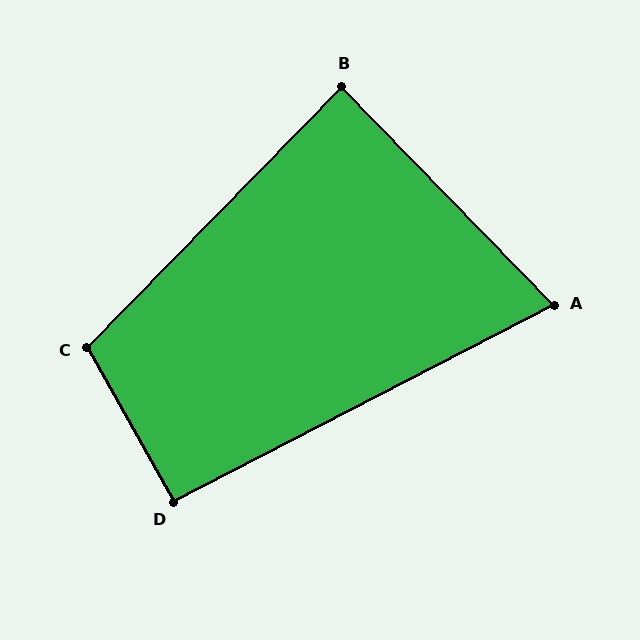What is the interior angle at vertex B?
Approximately 88 degrees (approximately right).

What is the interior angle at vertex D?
Approximately 92 degrees (approximately right).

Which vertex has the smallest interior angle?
A, at approximately 73 degrees.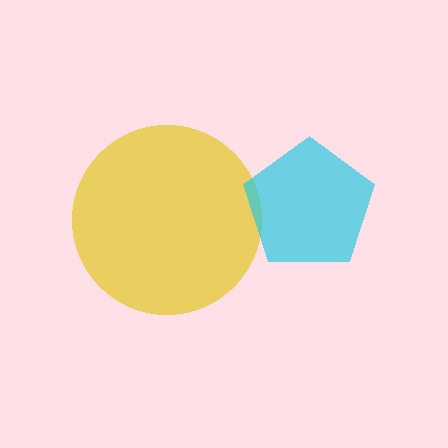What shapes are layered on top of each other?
The layered shapes are: a yellow circle, a cyan pentagon.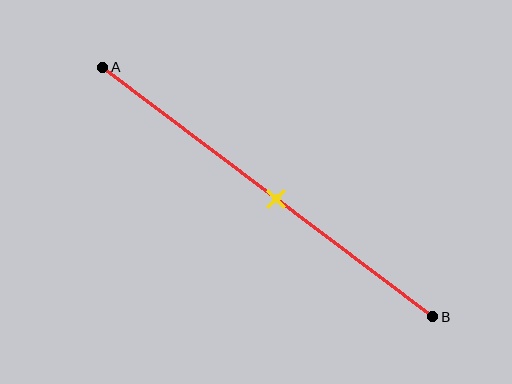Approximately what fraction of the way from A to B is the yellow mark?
The yellow mark is approximately 55% of the way from A to B.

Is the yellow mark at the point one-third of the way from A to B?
No, the mark is at about 55% from A, not at the 33% one-third point.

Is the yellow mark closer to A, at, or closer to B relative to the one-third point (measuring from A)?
The yellow mark is closer to point B than the one-third point of segment AB.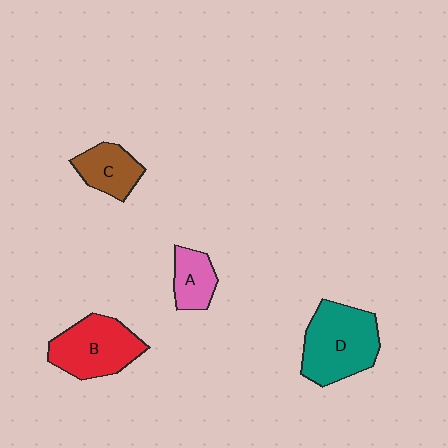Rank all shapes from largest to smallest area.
From largest to smallest: D (teal), B (red), C (brown), A (pink).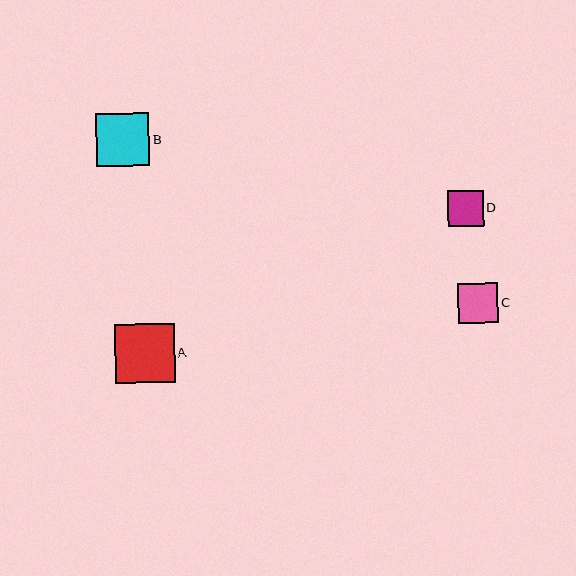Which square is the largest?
Square A is the largest with a size of approximately 60 pixels.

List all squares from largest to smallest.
From largest to smallest: A, B, C, D.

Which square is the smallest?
Square D is the smallest with a size of approximately 35 pixels.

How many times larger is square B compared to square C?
Square B is approximately 1.3 times the size of square C.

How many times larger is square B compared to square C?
Square B is approximately 1.3 times the size of square C.